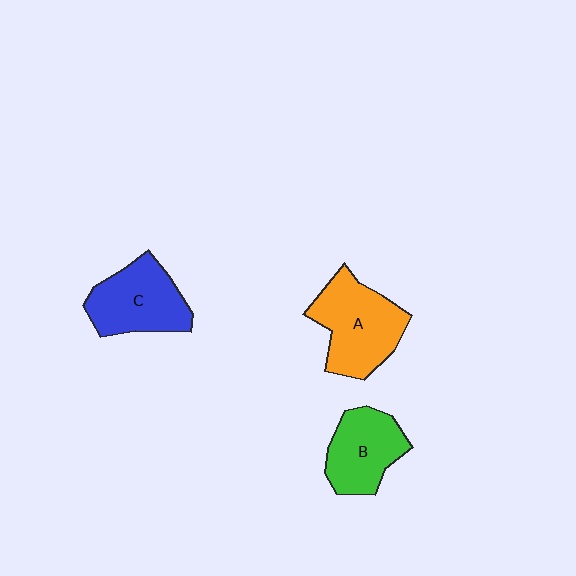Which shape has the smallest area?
Shape B (green).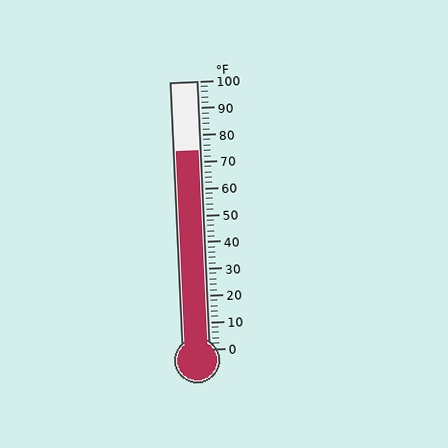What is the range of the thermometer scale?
The thermometer scale ranges from 0°F to 100°F.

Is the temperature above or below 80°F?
The temperature is below 80°F.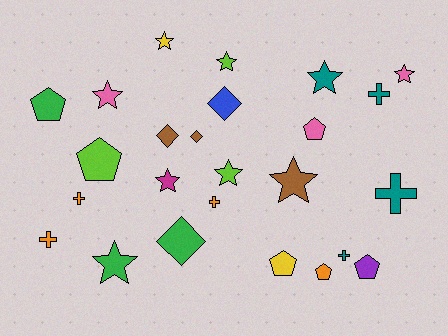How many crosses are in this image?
There are 6 crosses.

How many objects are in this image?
There are 25 objects.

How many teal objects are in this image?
There are 4 teal objects.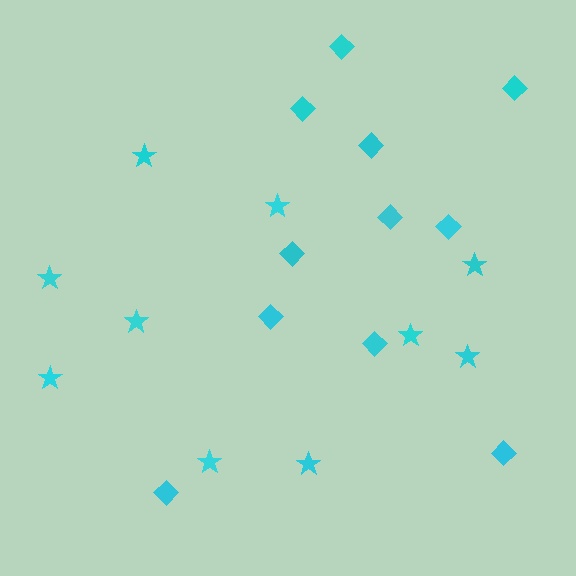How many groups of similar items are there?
There are 2 groups: one group of stars (10) and one group of diamonds (11).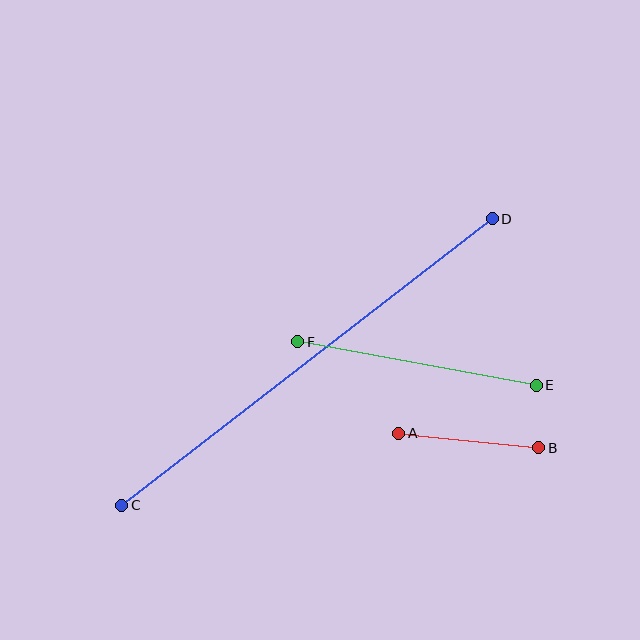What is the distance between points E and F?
The distance is approximately 242 pixels.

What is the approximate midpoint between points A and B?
The midpoint is at approximately (469, 440) pixels.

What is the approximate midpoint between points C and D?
The midpoint is at approximately (307, 362) pixels.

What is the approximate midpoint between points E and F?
The midpoint is at approximately (417, 363) pixels.